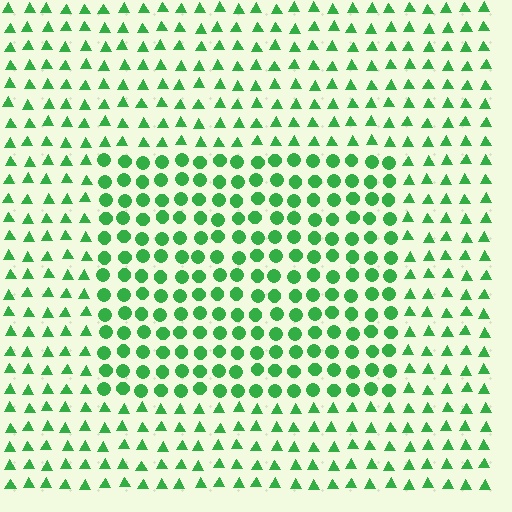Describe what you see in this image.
The image is filled with small green elements arranged in a uniform grid. A rectangle-shaped region contains circles, while the surrounding area contains triangles. The boundary is defined purely by the change in element shape.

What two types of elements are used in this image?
The image uses circles inside the rectangle region and triangles outside it.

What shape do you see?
I see a rectangle.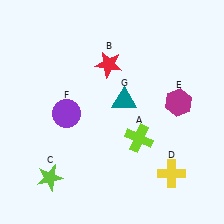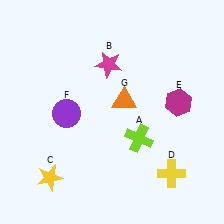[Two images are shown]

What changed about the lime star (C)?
In Image 1, C is lime. In Image 2, it changed to yellow.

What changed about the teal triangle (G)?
In Image 1, G is teal. In Image 2, it changed to orange.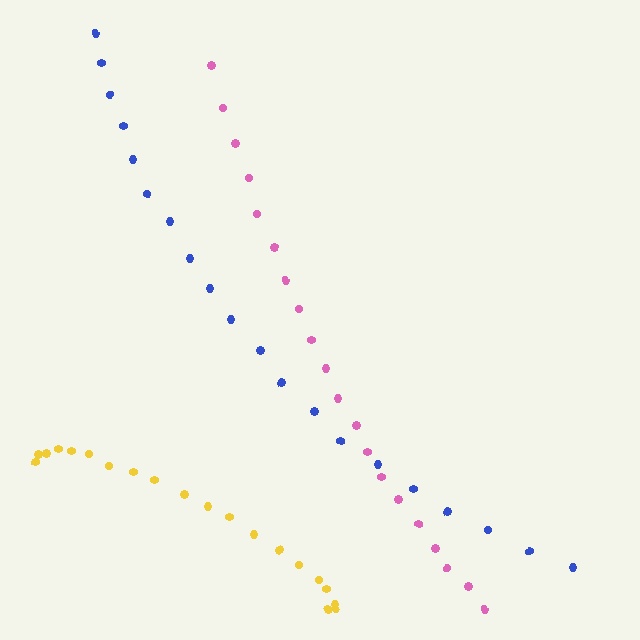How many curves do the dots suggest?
There are 3 distinct paths.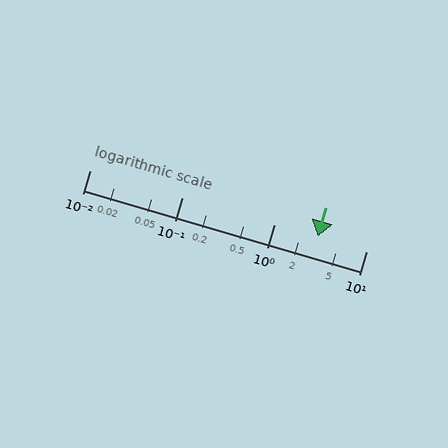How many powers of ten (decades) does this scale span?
The scale spans 3 decades, from 0.01 to 10.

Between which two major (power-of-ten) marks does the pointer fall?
The pointer is between 1 and 10.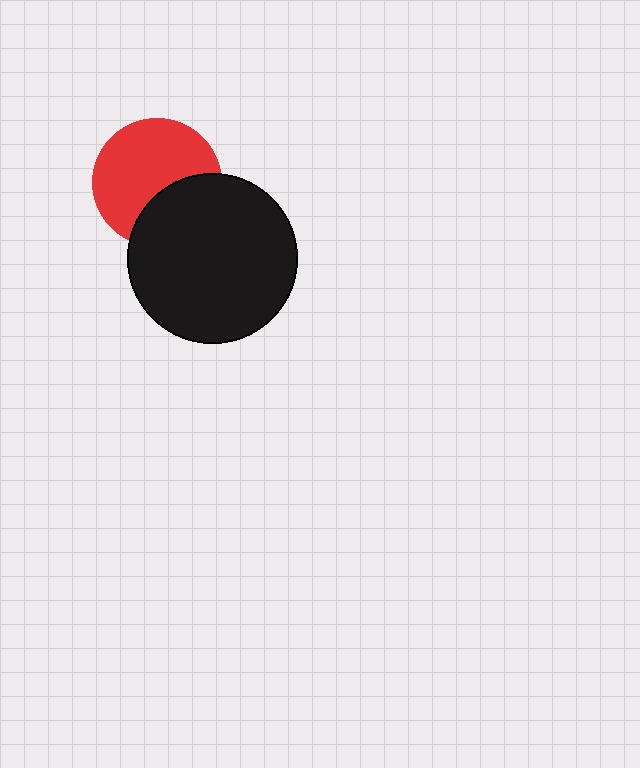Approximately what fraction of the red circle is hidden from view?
Roughly 34% of the red circle is hidden behind the black circle.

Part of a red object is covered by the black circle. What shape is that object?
It is a circle.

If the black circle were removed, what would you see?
You would see the complete red circle.